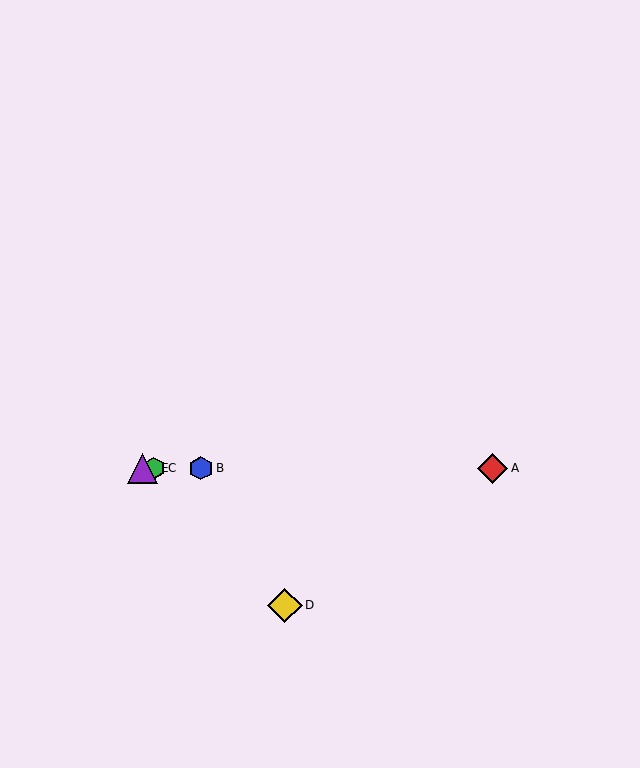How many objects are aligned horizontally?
4 objects (A, B, C, E) are aligned horizontally.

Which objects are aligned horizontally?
Objects A, B, C, E are aligned horizontally.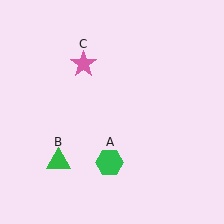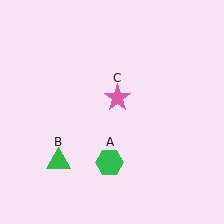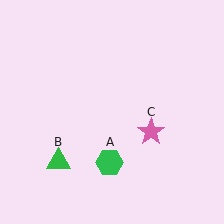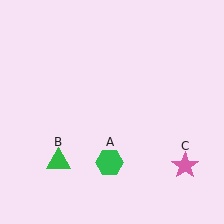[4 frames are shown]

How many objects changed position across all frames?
1 object changed position: pink star (object C).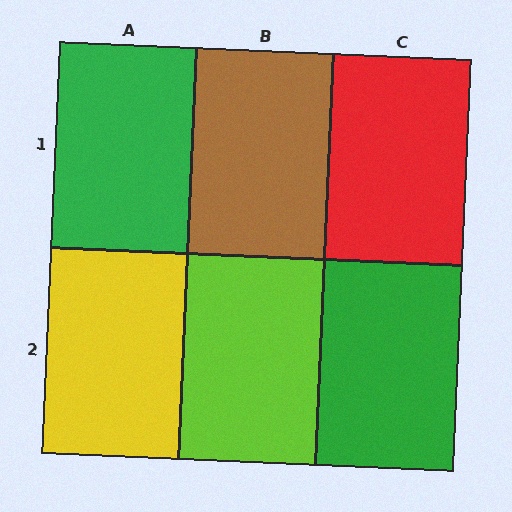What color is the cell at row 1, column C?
Red.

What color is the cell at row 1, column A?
Green.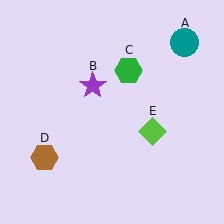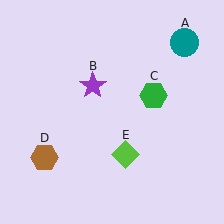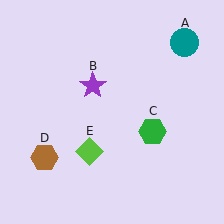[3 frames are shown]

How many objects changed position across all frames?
2 objects changed position: green hexagon (object C), lime diamond (object E).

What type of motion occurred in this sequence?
The green hexagon (object C), lime diamond (object E) rotated clockwise around the center of the scene.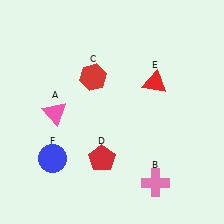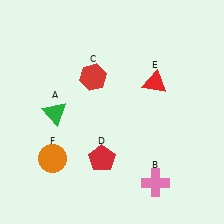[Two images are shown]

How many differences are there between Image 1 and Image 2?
There are 2 differences between the two images.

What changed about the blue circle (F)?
In Image 1, F is blue. In Image 2, it changed to orange.